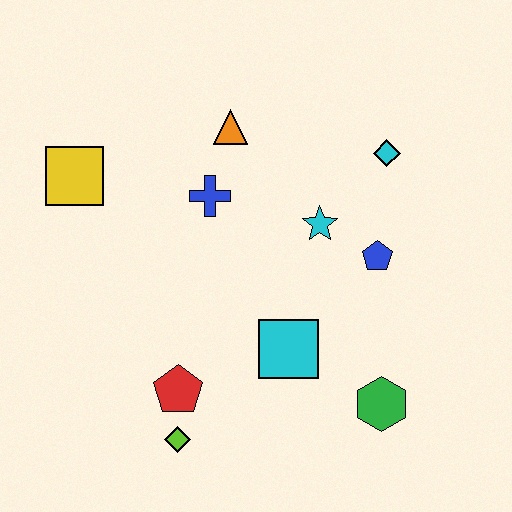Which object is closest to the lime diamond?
The red pentagon is closest to the lime diamond.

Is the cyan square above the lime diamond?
Yes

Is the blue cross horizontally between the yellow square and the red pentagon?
No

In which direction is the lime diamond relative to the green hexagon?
The lime diamond is to the left of the green hexagon.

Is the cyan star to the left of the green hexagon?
Yes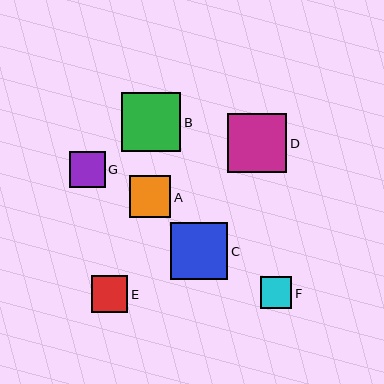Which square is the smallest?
Square F is the smallest with a size of approximately 32 pixels.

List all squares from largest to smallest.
From largest to smallest: B, D, C, A, E, G, F.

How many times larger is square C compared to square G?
Square C is approximately 1.6 times the size of square G.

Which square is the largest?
Square B is the largest with a size of approximately 59 pixels.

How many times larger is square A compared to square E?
Square A is approximately 1.1 times the size of square E.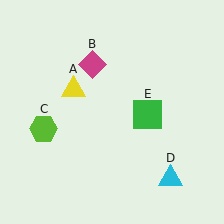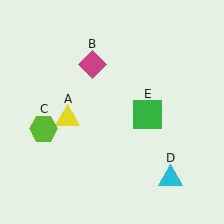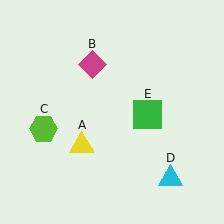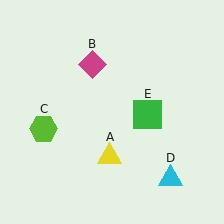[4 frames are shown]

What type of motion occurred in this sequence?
The yellow triangle (object A) rotated counterclockwise around the center of the scene.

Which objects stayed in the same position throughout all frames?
Magenta diamond (object B) and lime hexagon (object C) and cyan triangle (object D) and green square (object E) remained stationary.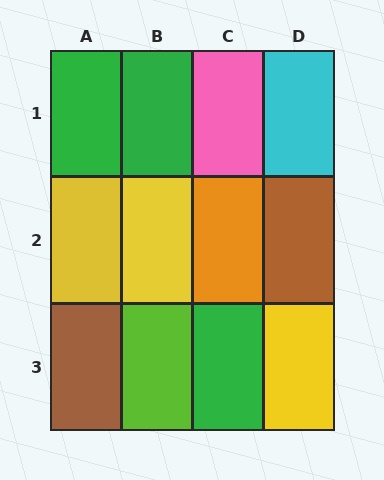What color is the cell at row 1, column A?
Green.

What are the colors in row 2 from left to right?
Yellow, yellow, orange, brown.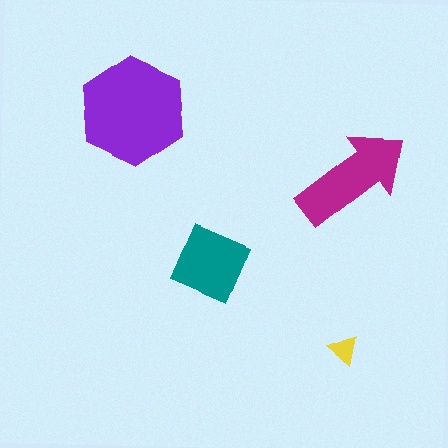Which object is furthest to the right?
The magenta arrow is rightmost.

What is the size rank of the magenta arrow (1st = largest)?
2nd.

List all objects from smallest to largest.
The yellow triangle, the teal diamond, the magenta arrow, the purple hexagon.